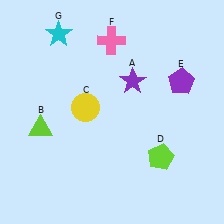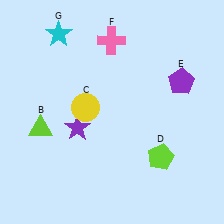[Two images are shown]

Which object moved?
The purple star (A) moved left.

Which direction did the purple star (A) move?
The purple star (A) moved left.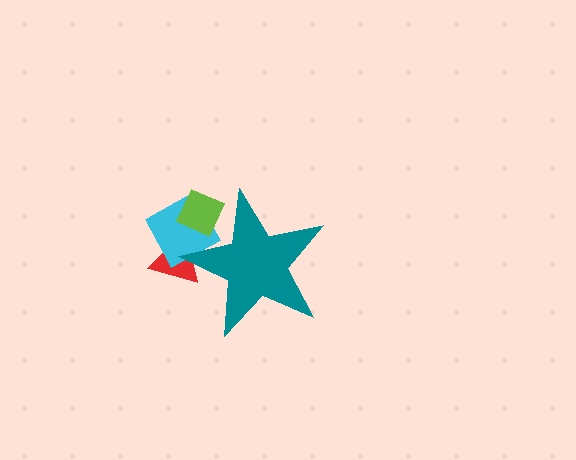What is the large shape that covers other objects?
A teal star.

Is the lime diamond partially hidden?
Yes, the lime diamond is partially hidden behind the teal star.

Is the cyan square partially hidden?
Yes, the cyan square is partially hidden behind the teal star.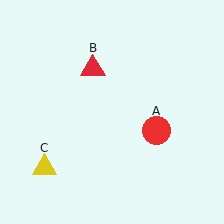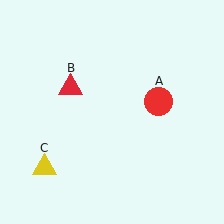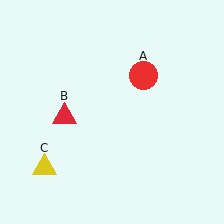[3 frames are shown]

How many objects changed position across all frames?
2 objects changed position: red circle (object A), red triangle (object B).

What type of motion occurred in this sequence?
The red circle (object A), red triangle (object B) rotated counterclockwise around the center of the scene.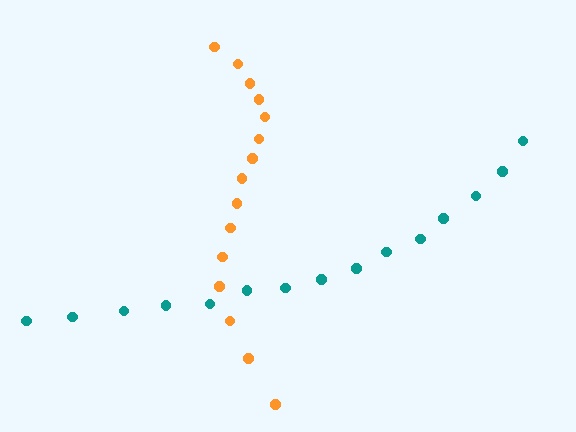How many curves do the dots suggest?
There are 2 distinct paths.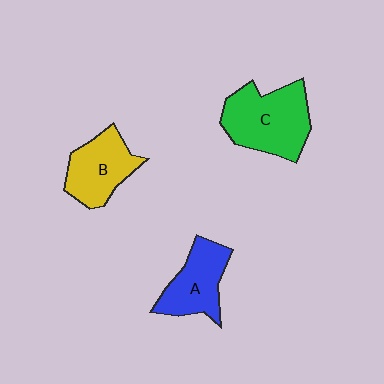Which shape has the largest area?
Shape C (green).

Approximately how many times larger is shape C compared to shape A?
Approximately 1.4 times.